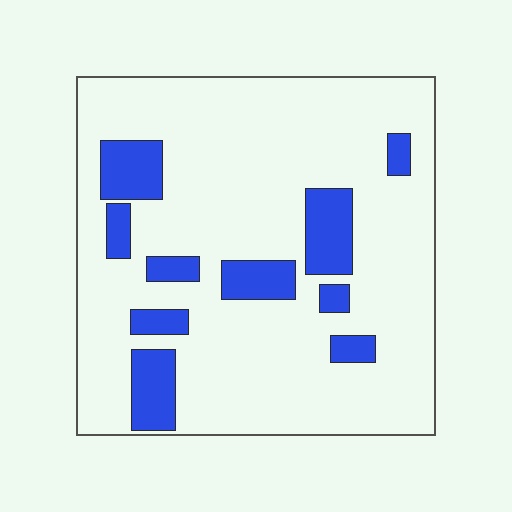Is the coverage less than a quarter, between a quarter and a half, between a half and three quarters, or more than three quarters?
Less than a quarter.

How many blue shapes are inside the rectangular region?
10.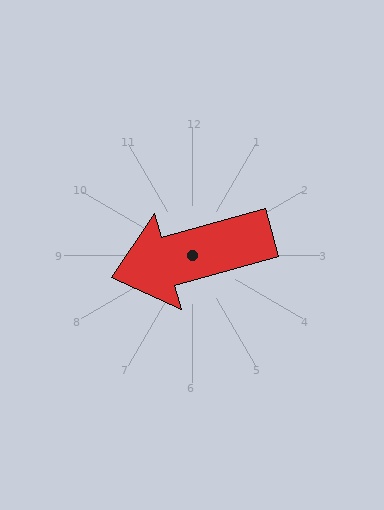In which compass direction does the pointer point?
West.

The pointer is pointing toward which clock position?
Roughly 8 o'clock.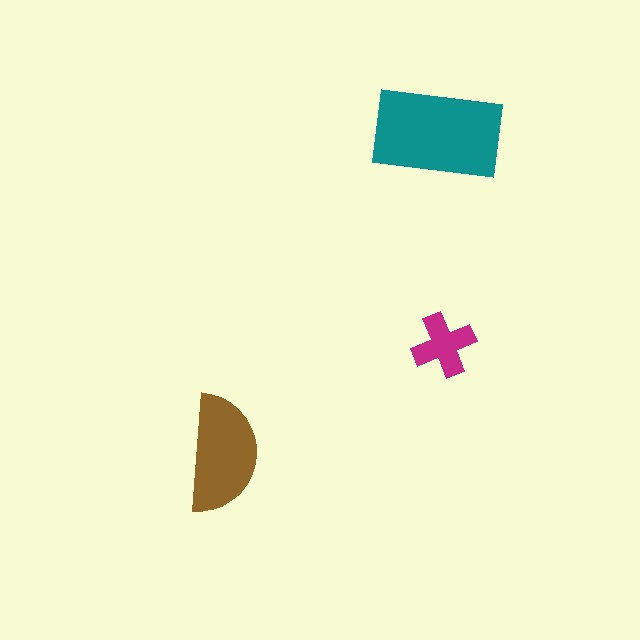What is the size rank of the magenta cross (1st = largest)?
3rd.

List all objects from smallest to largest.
The magenta cross, the brown semicircle, the teal rectangle.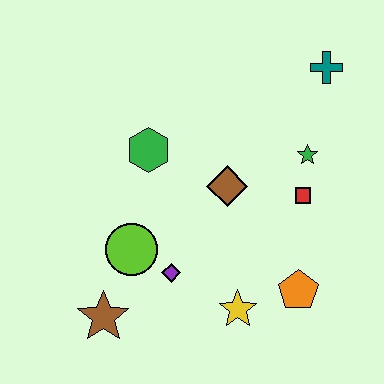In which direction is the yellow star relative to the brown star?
The yellow star is to the right of the brown star.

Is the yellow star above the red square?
No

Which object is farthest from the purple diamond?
The teal cross is farthest from the purple diamond.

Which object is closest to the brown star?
The lime circle is closest to the brown star.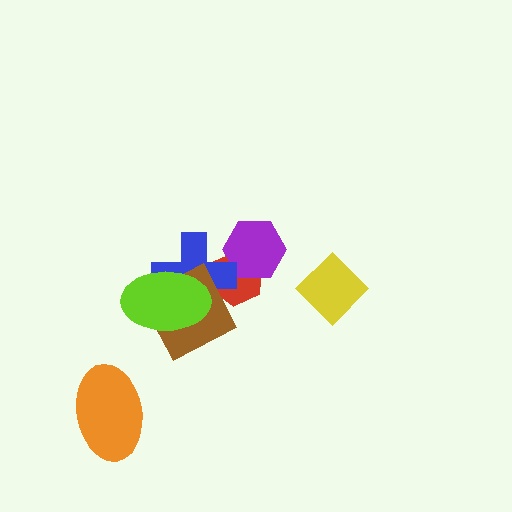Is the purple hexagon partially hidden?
Yes, it is partially covered by another shape.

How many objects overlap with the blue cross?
4 objects overlap with the blue cross.